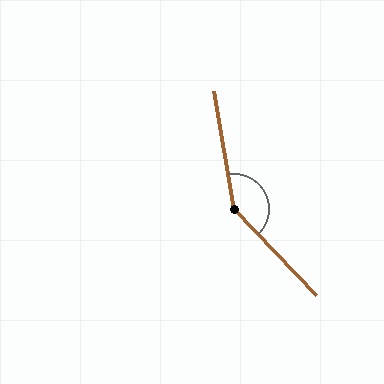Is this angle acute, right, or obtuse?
It is obtuse.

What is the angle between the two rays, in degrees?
Approximately 146 degrees.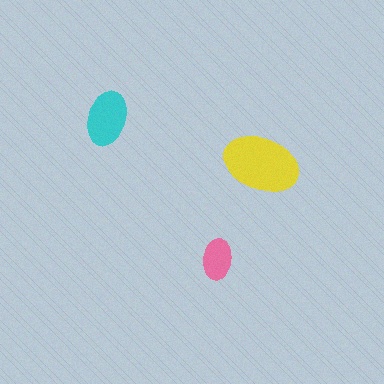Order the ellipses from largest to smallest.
the yellow one, the cyan one, the pink one.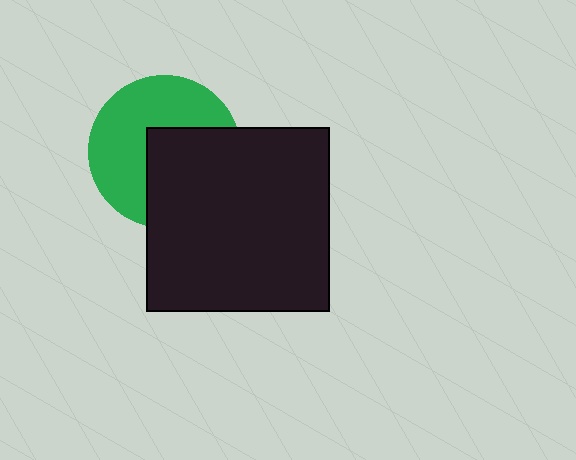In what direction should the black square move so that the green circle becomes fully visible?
The black square should move toward the lower-right. That is the shortest direction to clear the overlap and leave the green circle fully visible.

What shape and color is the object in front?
The object in front is a black square.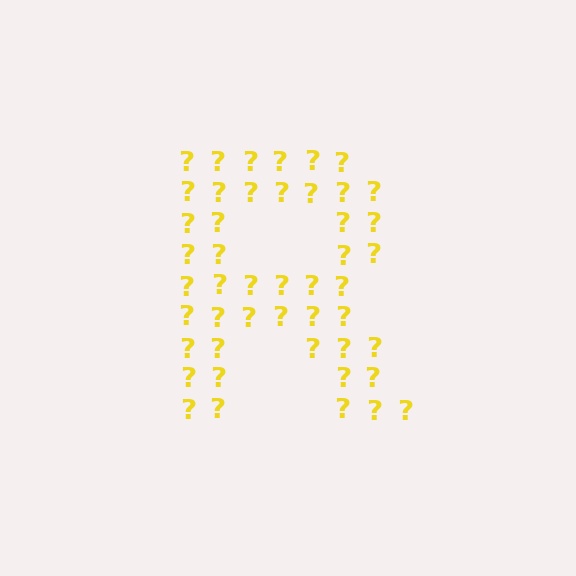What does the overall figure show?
The overall figure shows the letter R.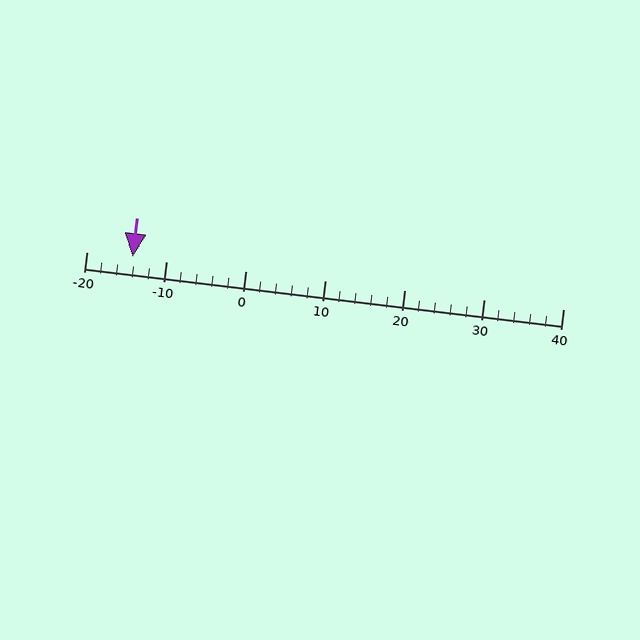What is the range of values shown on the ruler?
The ruler shows values from -20 to 40.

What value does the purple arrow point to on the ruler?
The purple arrow points to approximately -14.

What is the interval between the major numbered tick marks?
The major tick marks are spaced 10 units apart.